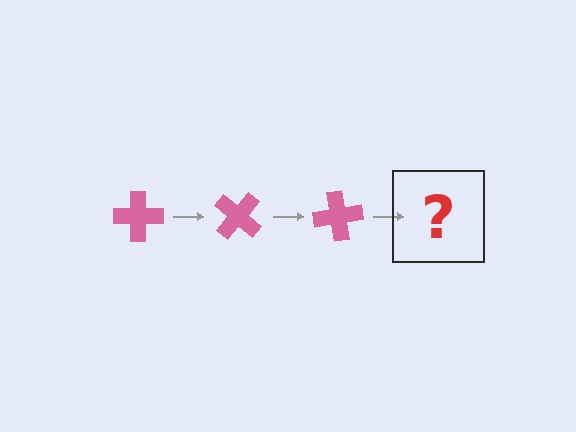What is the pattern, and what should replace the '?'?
The pattern is that the cross rotates 40 degrees each step. The '?' should be a pink cross rotated 120 degrees.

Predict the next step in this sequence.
The next step is a pink cross rotated 120 degrees.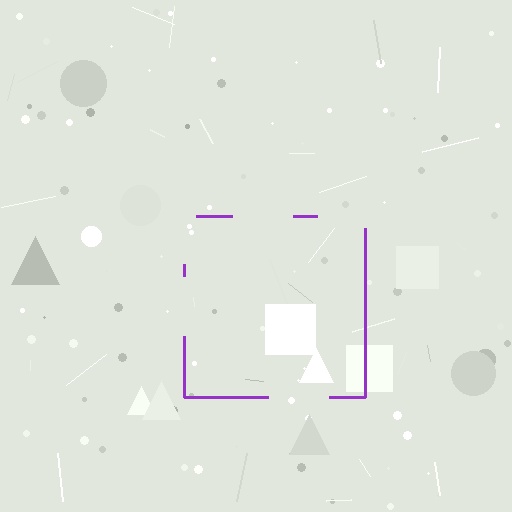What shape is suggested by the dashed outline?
The dashed outline suggests a square.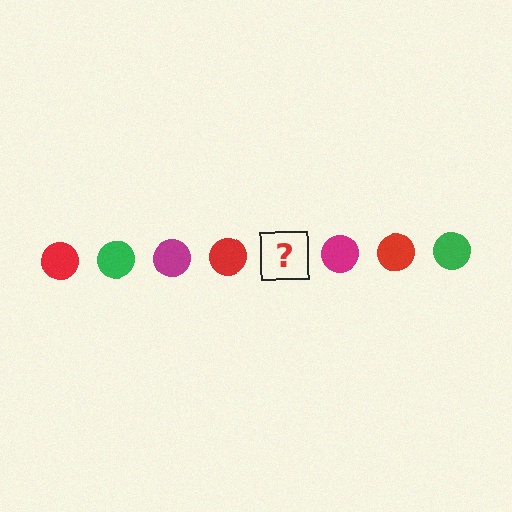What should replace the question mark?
The question mark should be replaced with a green circle.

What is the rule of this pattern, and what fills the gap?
The rule is that the pattern cycles through red, green, magenta circles. The gap should be filled with a green circle.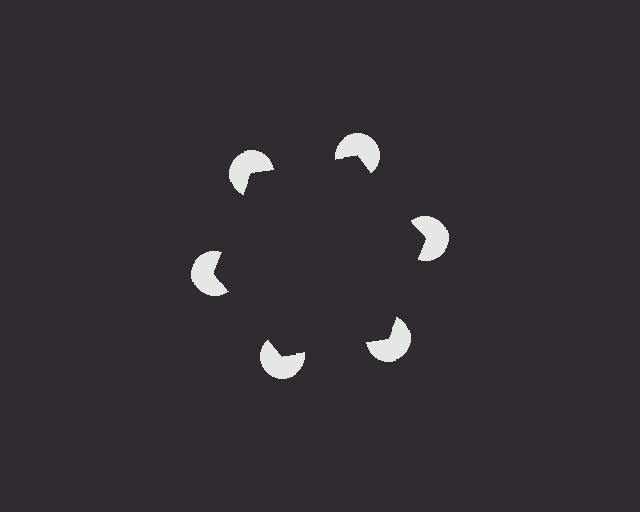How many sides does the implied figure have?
6 sides.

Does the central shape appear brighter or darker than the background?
It typically appears slightly darker than the background, even though no actual brightness change is drawn.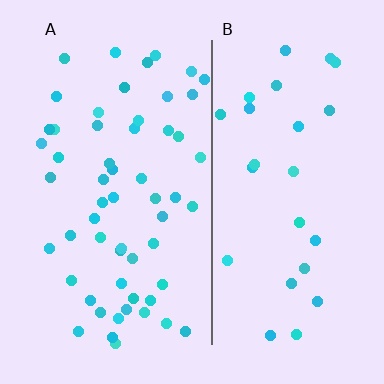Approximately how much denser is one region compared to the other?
Approximately 2.1× — region A over region B.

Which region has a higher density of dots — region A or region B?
A (the left).